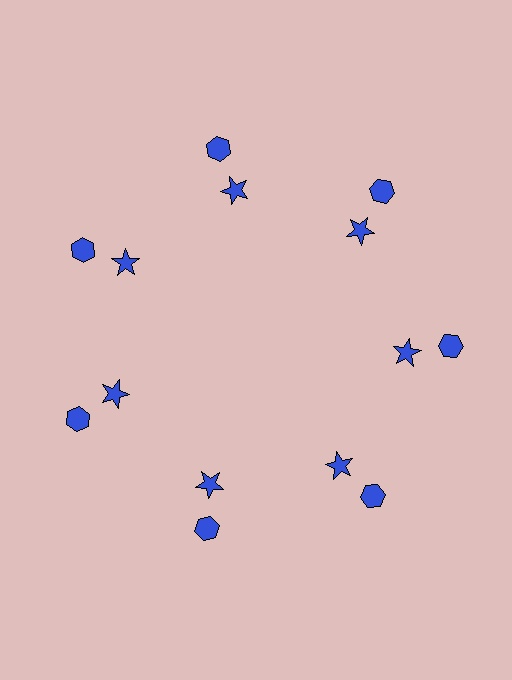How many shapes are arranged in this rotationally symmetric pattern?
There are 14 shapes, arranged in 7 groups of 2.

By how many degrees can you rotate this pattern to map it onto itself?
The pattern maps onto itself every 51 degrees of rotation.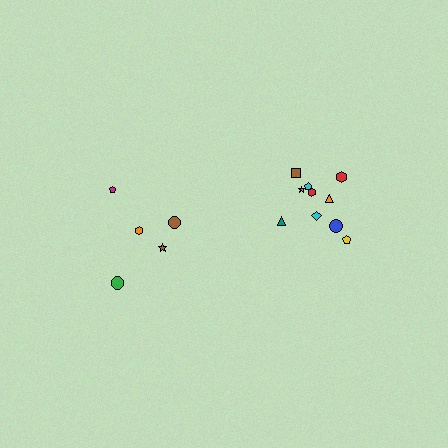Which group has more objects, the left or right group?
The right group.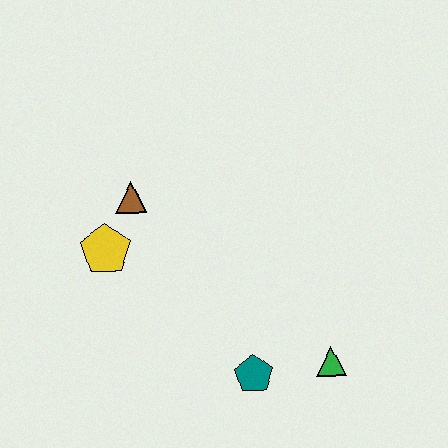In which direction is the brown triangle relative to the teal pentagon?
The brown triangle is above the teal pentagon.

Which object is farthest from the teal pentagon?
The brown triangle is farthest from the teal pentagon.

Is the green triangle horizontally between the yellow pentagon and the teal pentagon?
No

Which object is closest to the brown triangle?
The yellow pentagon is closest to the brown triangle.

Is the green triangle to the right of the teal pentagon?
Yes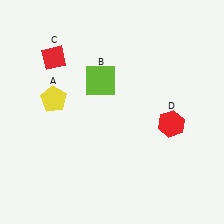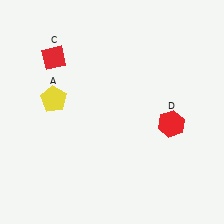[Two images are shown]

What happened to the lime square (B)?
The lime square (B) was removed in Image 2. It was in the top-left area of Image 1.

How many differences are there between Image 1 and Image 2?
There is 1 difference between the two images.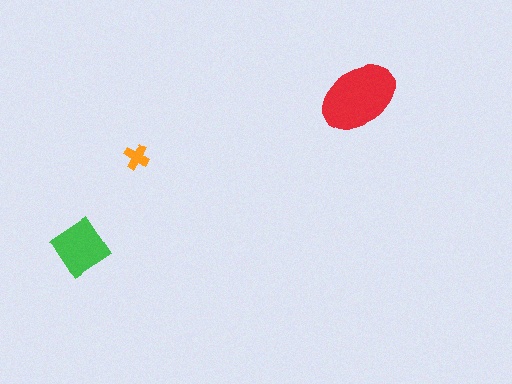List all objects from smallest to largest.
The orange cross, the green diamond, the red ellipse.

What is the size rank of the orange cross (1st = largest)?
3rd.